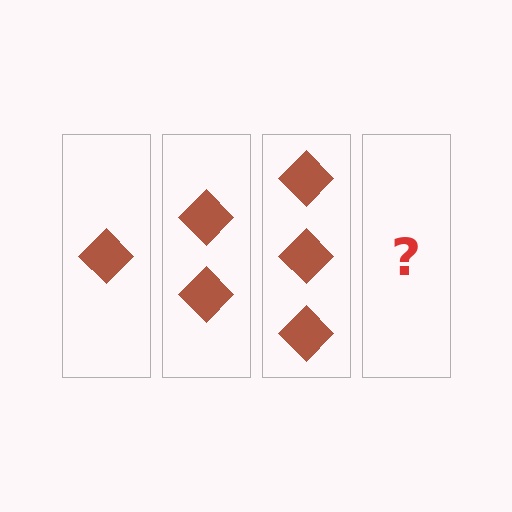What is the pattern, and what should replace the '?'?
The pattern is that each step adds one more diamond. The '?' should be 4 diamonds.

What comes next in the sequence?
The next element should be 4 diamonds.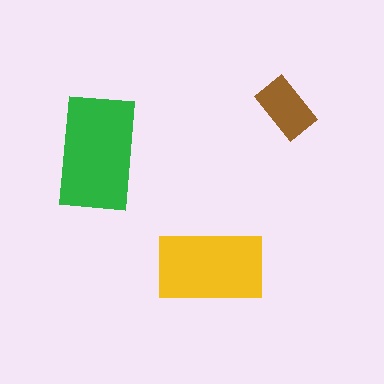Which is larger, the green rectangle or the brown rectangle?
The green one.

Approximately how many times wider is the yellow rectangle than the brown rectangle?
About 2 times wider.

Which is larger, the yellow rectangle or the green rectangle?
The green one.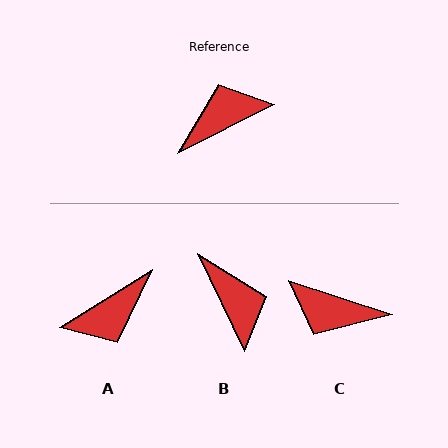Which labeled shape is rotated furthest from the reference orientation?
A, about 175 degrees away.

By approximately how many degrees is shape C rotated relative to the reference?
Approximately 135 degrees counter-clockwise.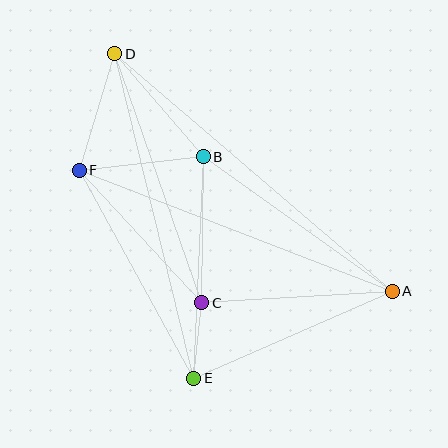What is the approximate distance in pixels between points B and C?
The distance between B and C is approximately 146 pixels.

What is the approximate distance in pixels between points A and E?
The distance between A and E is approximately 217 pixels.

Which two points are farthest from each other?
Points A and D are farthest from each other.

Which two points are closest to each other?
Points C and E are closest to each other.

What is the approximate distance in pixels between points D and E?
The distance between D and E is approximately 334 pixels.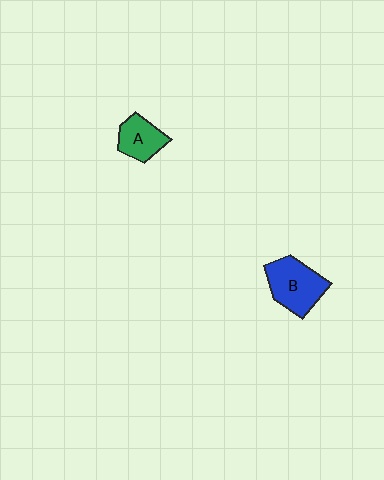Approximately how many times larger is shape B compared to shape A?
Approximately 1.6 times.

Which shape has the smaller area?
Shape A (green).